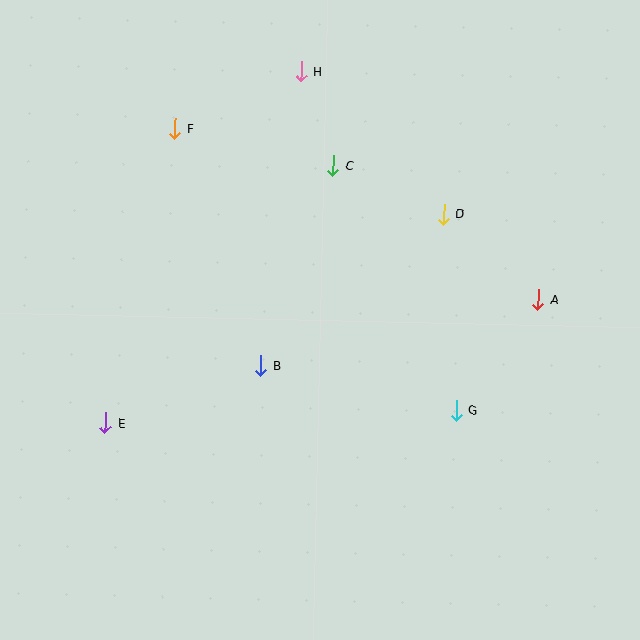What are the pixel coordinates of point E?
Point E is at (105, 423).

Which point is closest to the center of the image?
Point B at (260, 366) is closest to the center.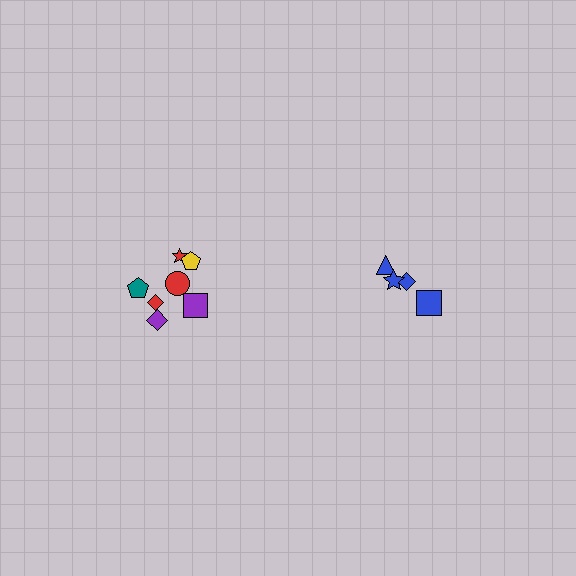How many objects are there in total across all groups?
There are 11 objects.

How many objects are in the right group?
There are 4 objects.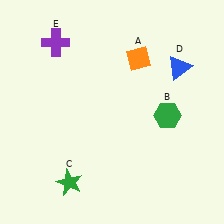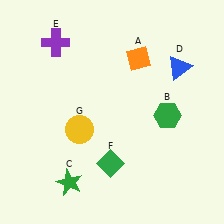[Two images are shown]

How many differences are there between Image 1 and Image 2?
There are 2 differences between the two images.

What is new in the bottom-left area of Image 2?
A yellow circle (G) was added in the bottom-left area of Image 2.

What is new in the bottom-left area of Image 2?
A green diamond (F) was added in the bottom-left area of Image 2.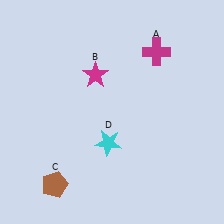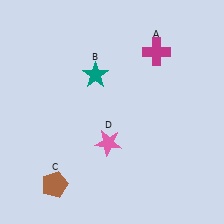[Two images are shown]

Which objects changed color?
B changed from magenta to teal. D changed from cyan to pink.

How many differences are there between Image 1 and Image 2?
There are 2 differences between the two images.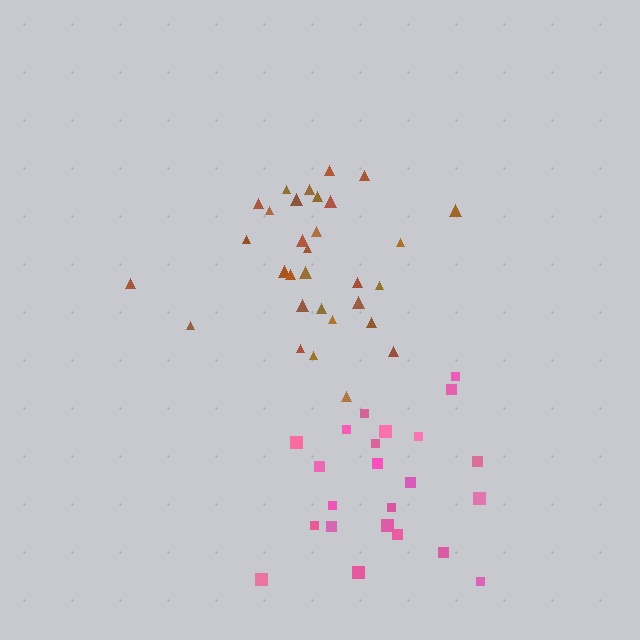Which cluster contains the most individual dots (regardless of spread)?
Brown (31).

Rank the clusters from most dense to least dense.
brown, pink.